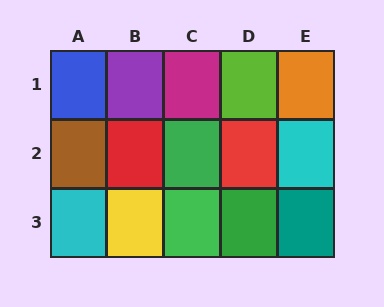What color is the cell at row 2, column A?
Brown.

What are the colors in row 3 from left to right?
Cyan, yellow, green, green, teal.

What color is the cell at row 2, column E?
Cyan.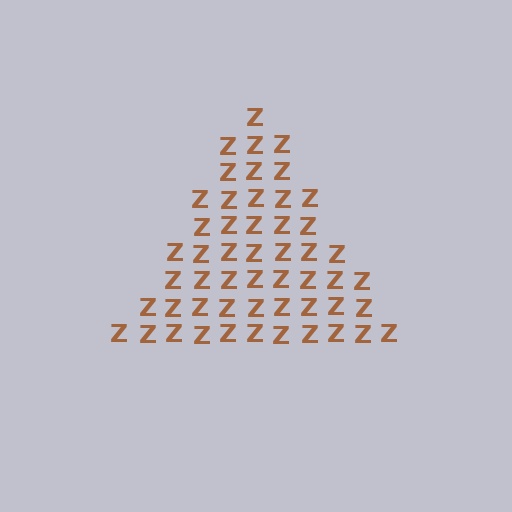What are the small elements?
The small elements are letter Z's.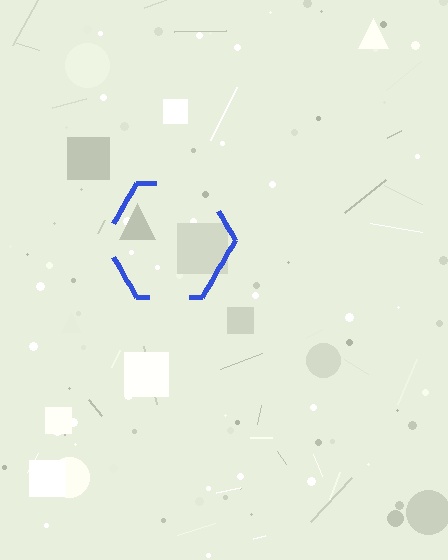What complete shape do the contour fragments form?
The contour fragments form a hexagon.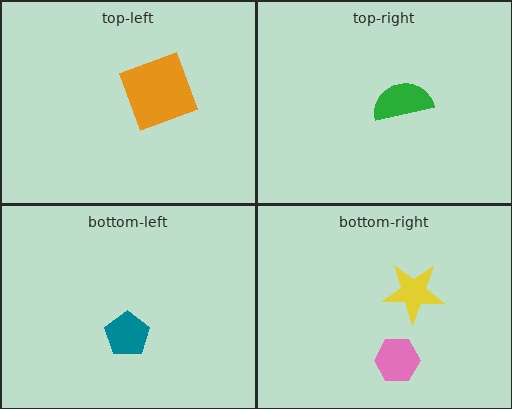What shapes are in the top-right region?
The green semicircle.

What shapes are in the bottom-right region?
The yellow star, the pink hexagon.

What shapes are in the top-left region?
The orange square.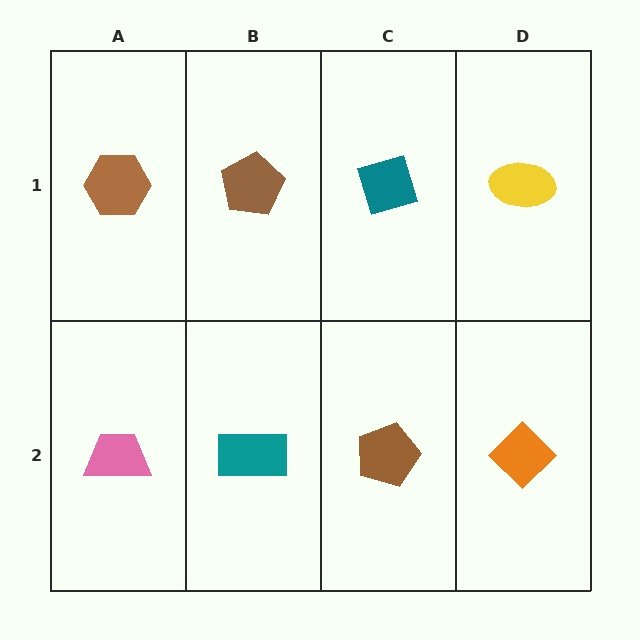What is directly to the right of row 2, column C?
An orange diamond.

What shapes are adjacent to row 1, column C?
A brown pentagon (row 2, column C), a brown pentagon (row 1, column B), a yellow ellipse (row 1, column D).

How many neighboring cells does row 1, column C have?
3.